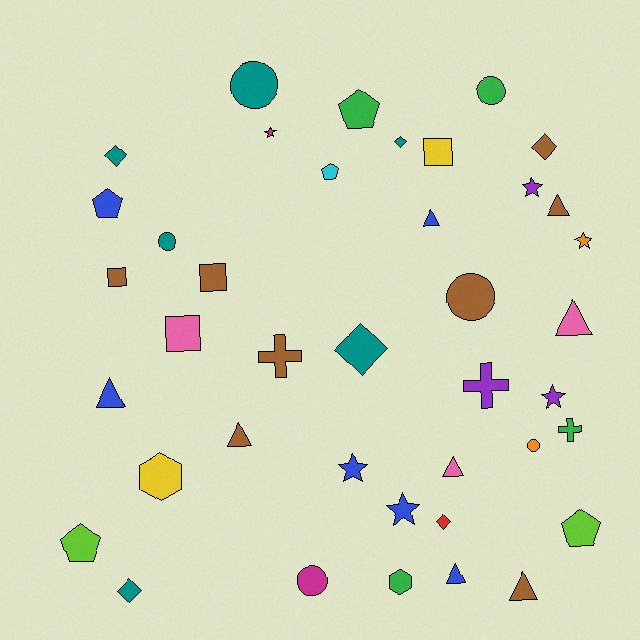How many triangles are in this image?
There are 8 triangles.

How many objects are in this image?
There are 40 objects.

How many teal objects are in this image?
There are 6 teal objects.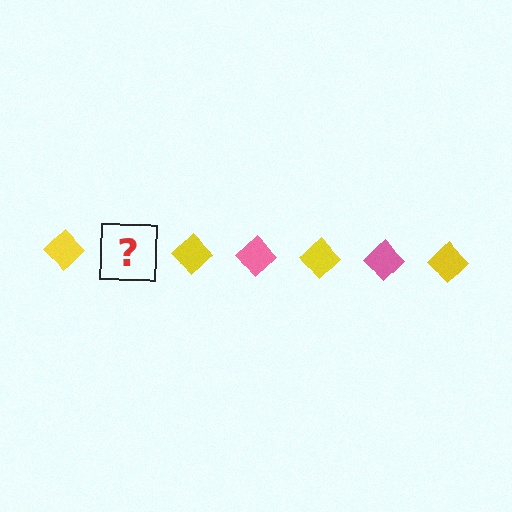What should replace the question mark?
The question mark should be replaced with a pink diamond.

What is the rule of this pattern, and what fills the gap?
The rule is that the pattern cycles through yellow, pink diamonds. The gap should be filled with a pink diamond.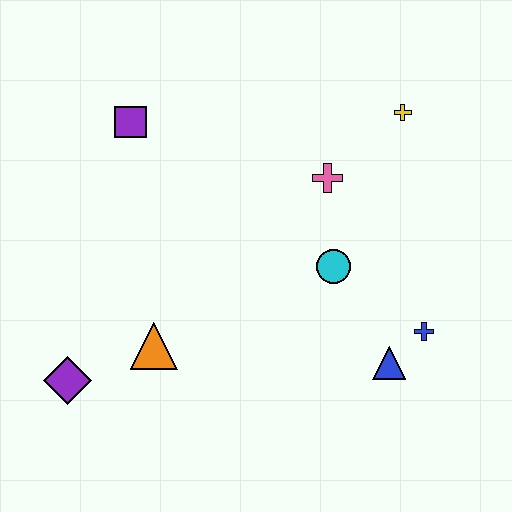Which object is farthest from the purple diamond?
The yellow cross is farthest from the purple diamond.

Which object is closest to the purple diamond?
The orange triangle is closest to the purple diamond.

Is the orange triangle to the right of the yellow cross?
No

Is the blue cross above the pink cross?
No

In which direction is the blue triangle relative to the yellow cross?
The blue triangle is below the yellow cross.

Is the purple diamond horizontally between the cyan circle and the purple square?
No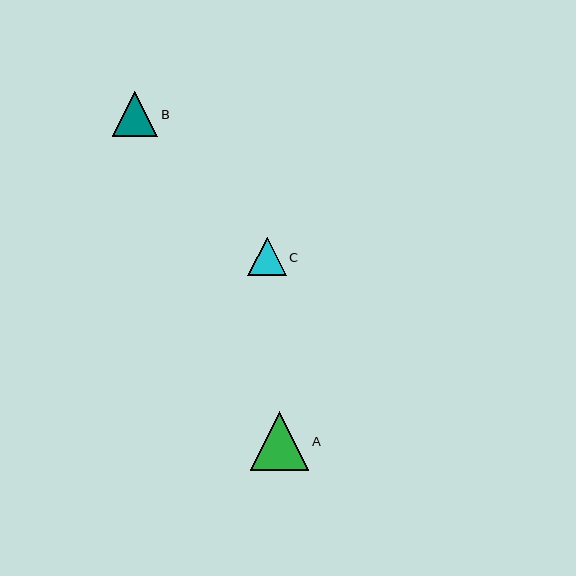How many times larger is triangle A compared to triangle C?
Triangle A is approximately 1.5 times the size of triangle C.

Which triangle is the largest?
Triangle A is the largest with a size of approximately 59 pixels.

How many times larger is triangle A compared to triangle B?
Triangle A is approximately 1.3 times the size of triangle B.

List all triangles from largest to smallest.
From largest to smallest: A, B, C.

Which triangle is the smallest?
Triangle C is the smallest with a size of approximately 38 pixels.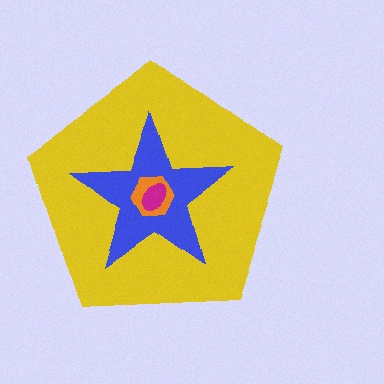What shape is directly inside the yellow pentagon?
The blue star.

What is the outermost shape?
The yellow pentagon.